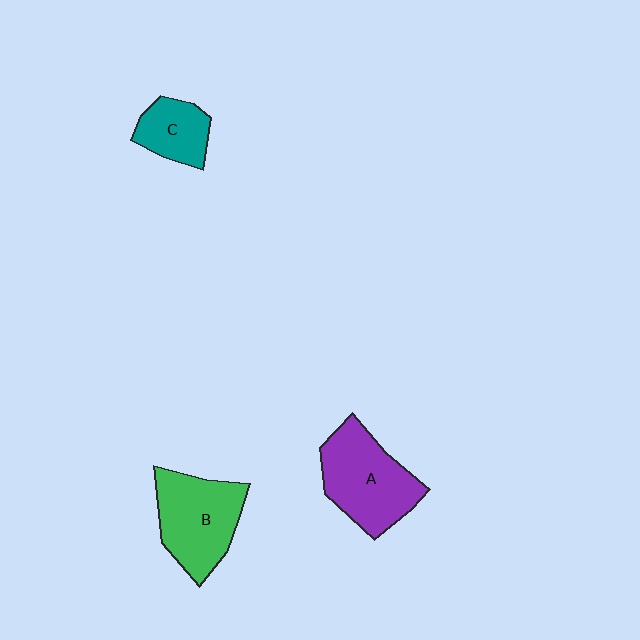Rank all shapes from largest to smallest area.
From largest to smallest: A (purple), B (green), C (teal).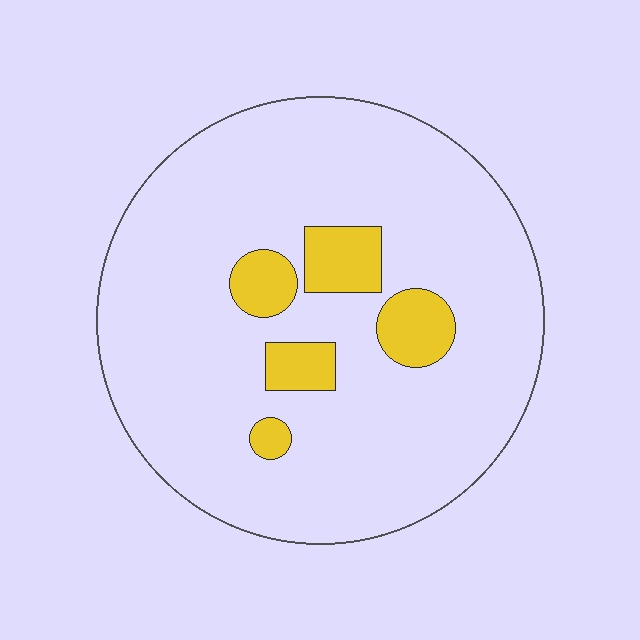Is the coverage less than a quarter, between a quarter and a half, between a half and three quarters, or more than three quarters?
Less than a quarter.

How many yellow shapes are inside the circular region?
5.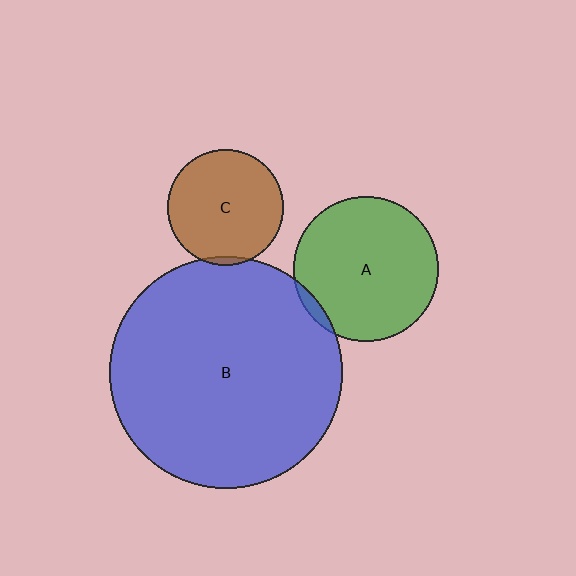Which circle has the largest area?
Circle B (blue).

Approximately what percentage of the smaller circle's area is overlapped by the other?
Approximately 5%.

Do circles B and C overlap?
Yes.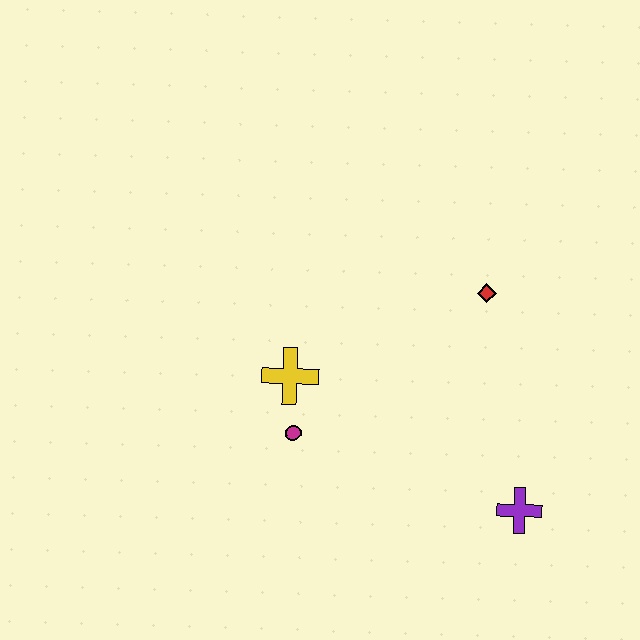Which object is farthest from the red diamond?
The magenta circle is farthest from the red diamond.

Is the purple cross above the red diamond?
No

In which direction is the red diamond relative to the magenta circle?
The red diamond is to the right of the magenta circle.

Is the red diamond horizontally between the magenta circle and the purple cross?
Yes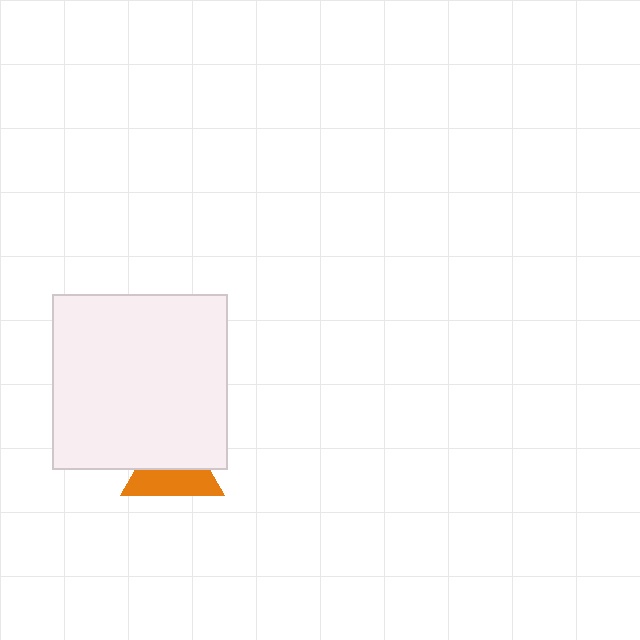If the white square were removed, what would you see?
You would see the complete orange triangle.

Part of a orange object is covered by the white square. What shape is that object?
It is a triangle.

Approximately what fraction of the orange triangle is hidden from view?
Roughly 51% of the orange triangle is hidden behind the white square.